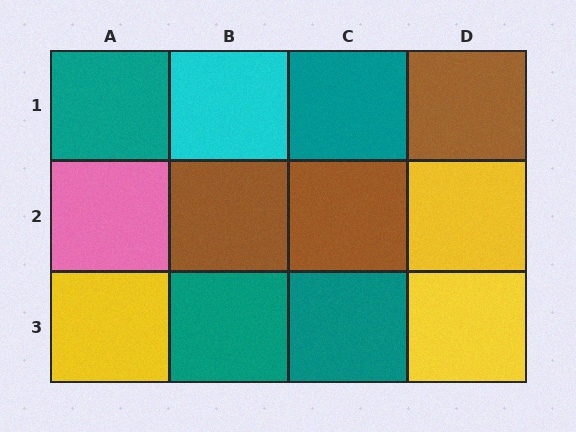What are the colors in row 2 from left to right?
Pink, brown, brown, yellow.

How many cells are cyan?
1 cell is cyan.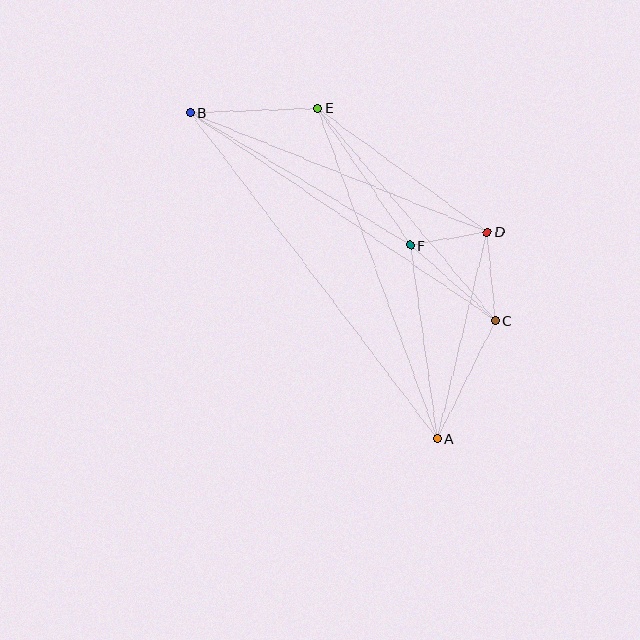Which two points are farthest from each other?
Points A and B are farthest from each other.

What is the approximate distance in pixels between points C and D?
The distance between C and D is approximately 89 pixels.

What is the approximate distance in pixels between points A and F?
The distance between A and F is approximately 195 pixels.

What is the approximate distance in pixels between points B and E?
The distance between B and E is approximately 128 pixels.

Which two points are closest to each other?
Points D and F are closest to each other.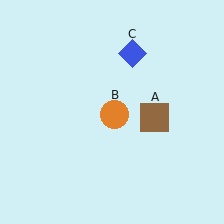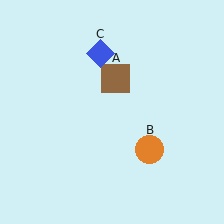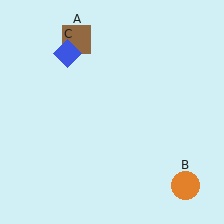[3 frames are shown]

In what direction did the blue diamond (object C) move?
The blue diamond (object C) moved left.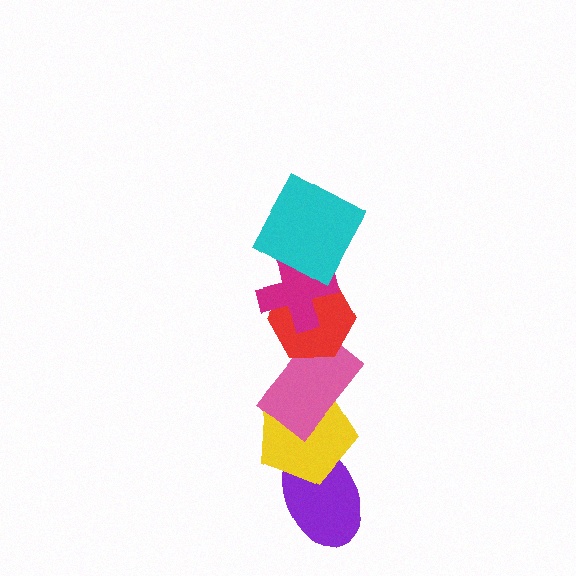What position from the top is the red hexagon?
The red hexagon is 3rd from the top.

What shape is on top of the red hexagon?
The magenta cross is on top of the red hexagon.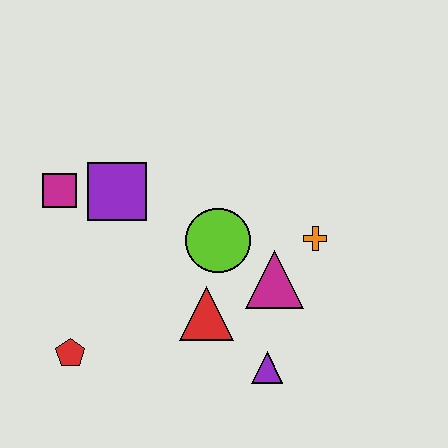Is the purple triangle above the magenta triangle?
No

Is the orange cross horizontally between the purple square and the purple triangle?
No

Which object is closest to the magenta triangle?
The orange cross is closest to the magenta triangle.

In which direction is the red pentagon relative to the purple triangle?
The red pentagon is to the left of the purple triangle.